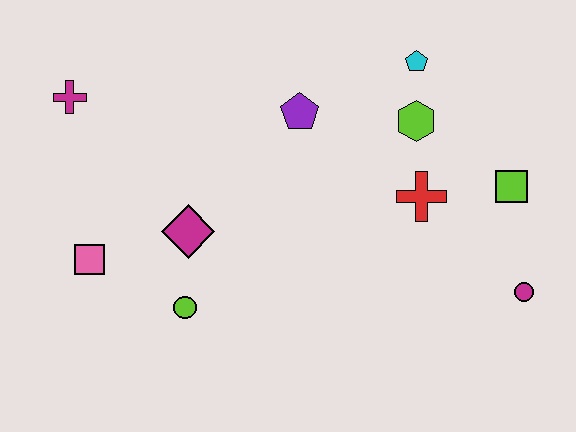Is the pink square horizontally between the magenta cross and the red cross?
Yes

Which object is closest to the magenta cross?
The pink square is closest to the magenta cross.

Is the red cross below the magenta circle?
No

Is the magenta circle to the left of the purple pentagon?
No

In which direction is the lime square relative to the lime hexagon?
The lime square is to the right of the lime hexagon.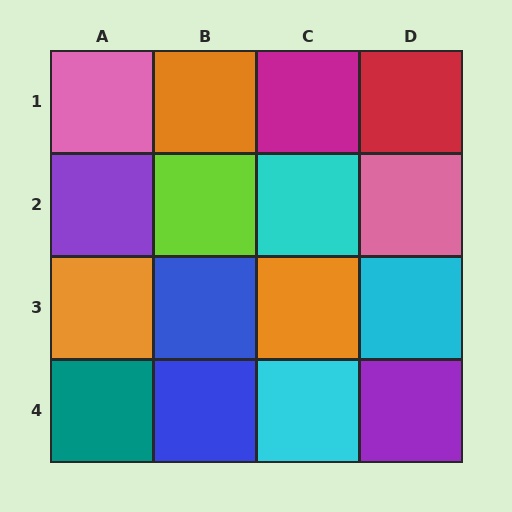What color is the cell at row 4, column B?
Blue.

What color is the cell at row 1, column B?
Orange.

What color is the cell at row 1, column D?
Red.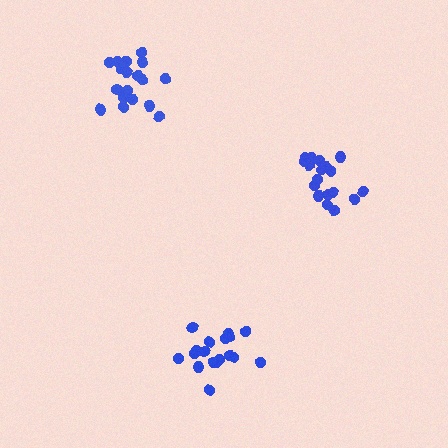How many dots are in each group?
Group 1: 18 dots, Group 2: 18 dots, Group 3: 19 dots (55 total).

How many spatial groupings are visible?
There are 3 spatial groupings.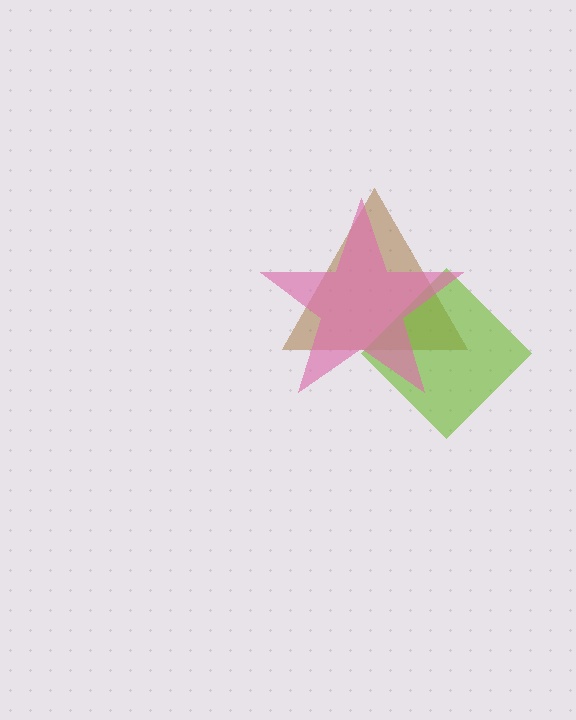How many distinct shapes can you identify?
There are 3 distinct shapes: a brown triangle, a lime diamond, a pink star.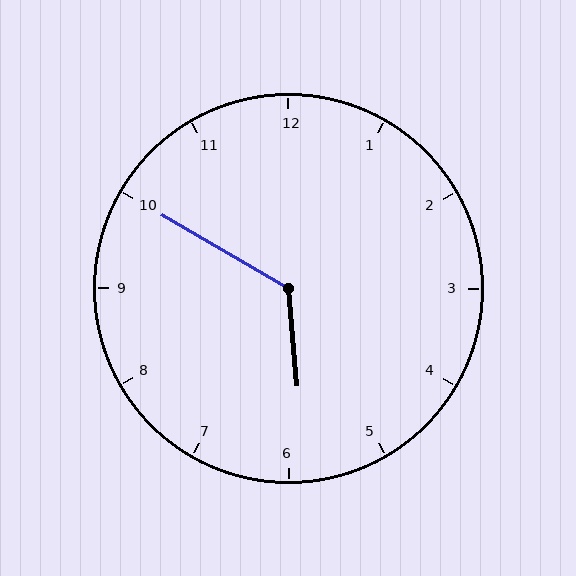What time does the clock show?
5:50.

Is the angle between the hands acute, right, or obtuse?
It is obtuse.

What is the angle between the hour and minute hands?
Approximately 125 degrees.